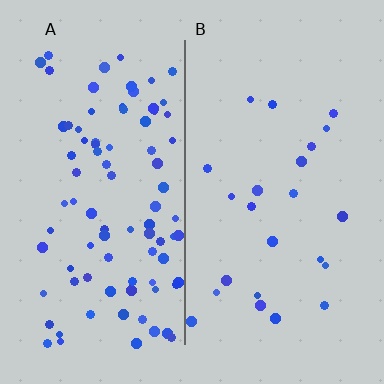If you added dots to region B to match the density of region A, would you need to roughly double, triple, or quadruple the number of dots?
Approximately quadruple.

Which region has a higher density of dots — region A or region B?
A (the left).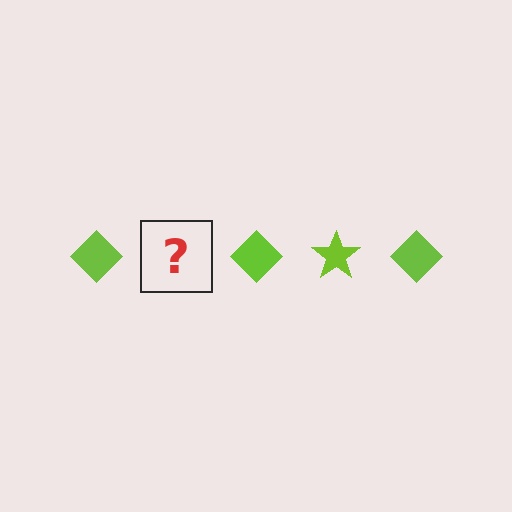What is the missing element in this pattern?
The missing element is a lime star.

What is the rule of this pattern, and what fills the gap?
The rule is that the pattern cycles through diamond, star shapes in lime. The gap should be filled with a lime star.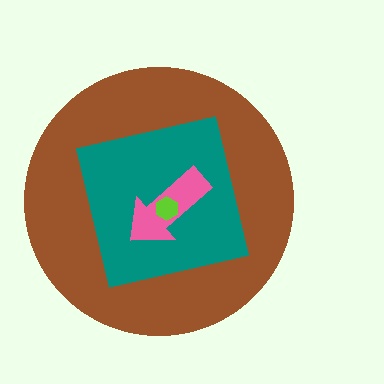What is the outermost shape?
The brown circle.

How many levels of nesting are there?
4.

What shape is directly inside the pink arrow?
The lime hexagon.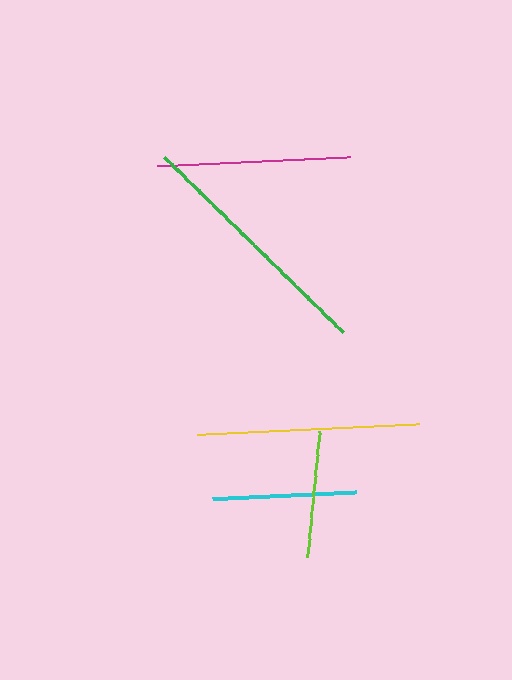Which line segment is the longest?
The green line is the longest at approximately 250 pixels.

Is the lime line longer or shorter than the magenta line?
The magenta line is longer than the lime line.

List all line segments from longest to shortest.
From longest to shortest: green, yellow, magenta, cyan, lime.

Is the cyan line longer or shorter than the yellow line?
The yellow line is longer than the cyan line.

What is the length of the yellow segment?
The yellow segment is approximately 222 pixels long.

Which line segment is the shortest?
The lime line is the shortest at approximately 126 pixels.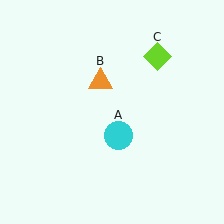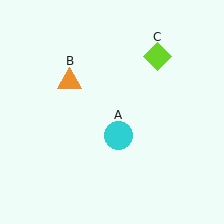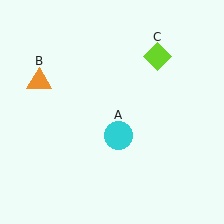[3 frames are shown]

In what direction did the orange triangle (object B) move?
The orange triangle (object B) moved left.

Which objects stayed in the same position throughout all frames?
Cyan circle (object A) and lime diamond (object C) remained stationary.